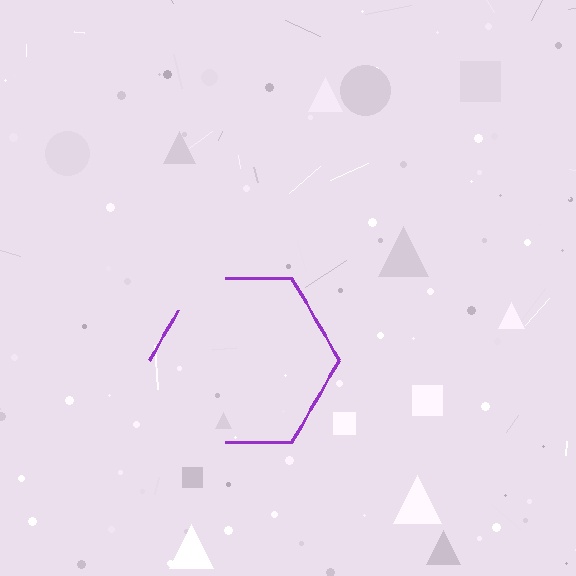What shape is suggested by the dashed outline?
The dashed outline suggests a hexagon.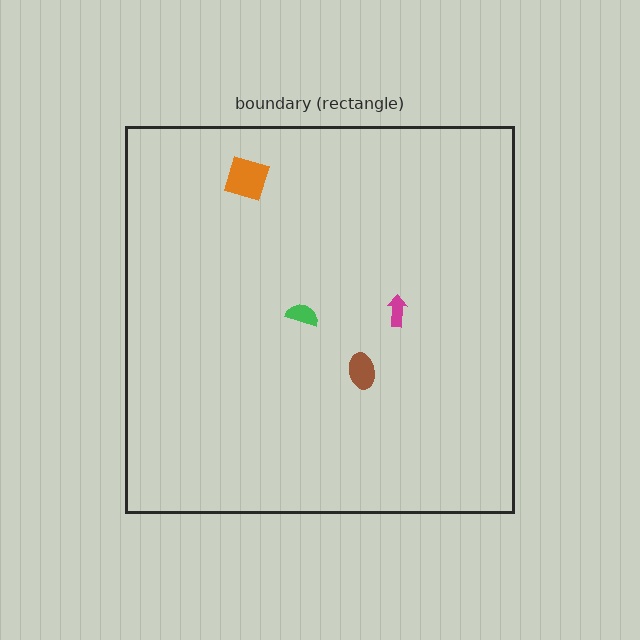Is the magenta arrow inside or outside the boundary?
Inside.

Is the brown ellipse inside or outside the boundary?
Inside.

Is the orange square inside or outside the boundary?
Inside.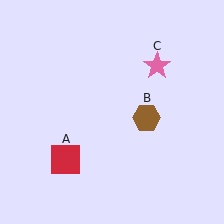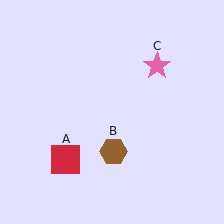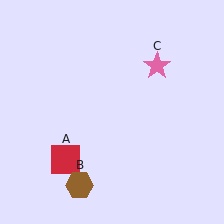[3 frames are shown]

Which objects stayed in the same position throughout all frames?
Red square (object A) and pink star (object C) remained stationary.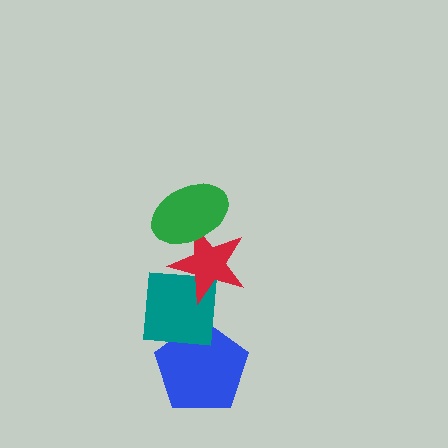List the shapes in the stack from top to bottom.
From top to bottom: the green ellipse, the red star, the teal square, the blue pentagon.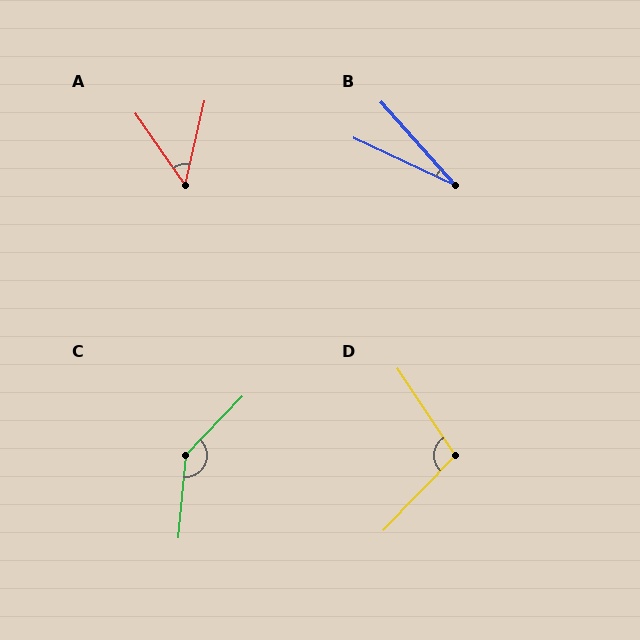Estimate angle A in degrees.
Approximately 48 degrees.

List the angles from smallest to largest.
B (23°), A (48°), D (103°), C (141°).